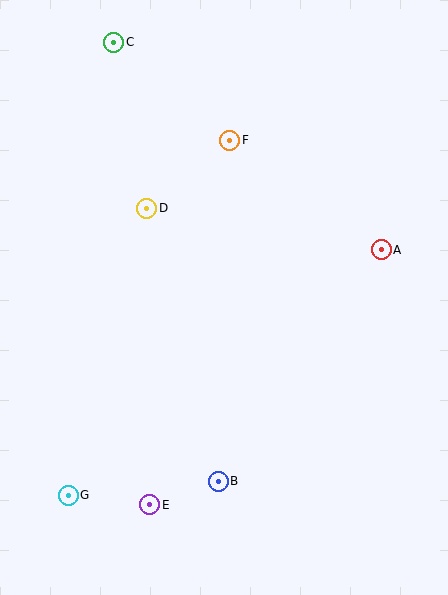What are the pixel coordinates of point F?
Point F is at (230, 140).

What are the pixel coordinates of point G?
Point G is at (68, 495).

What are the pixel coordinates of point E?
Point E is at (150, 505).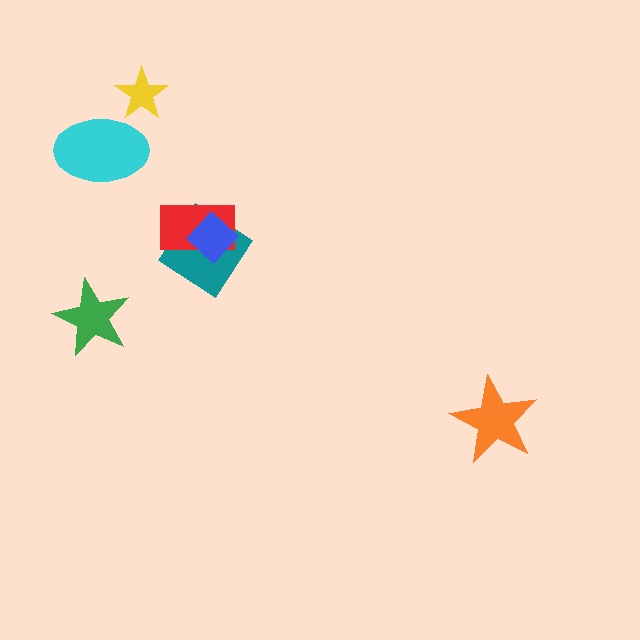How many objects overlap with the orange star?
0 objects overlap with the orange star.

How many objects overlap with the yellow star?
0 objects overlap with the yellow star.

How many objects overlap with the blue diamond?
2 objects overlap with the blue diamond.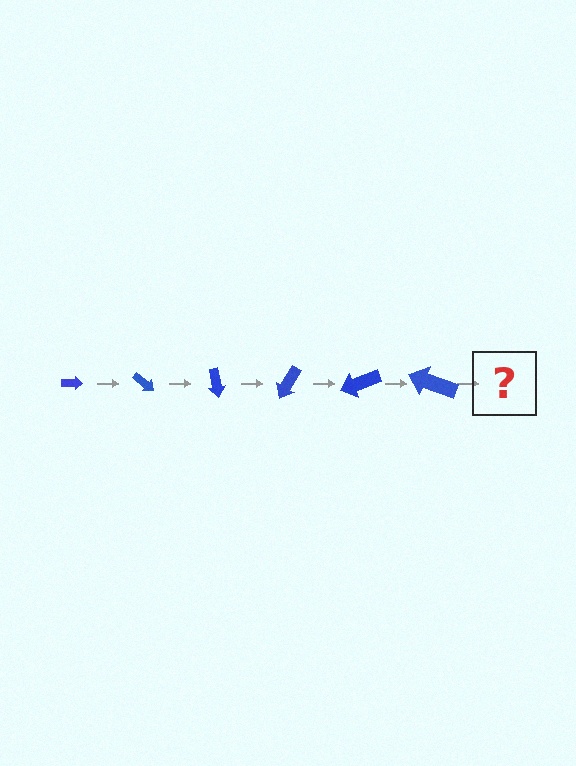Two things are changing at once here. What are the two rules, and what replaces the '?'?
The two rules are that the arrow grows larger each step and it rotates 40 degrees each step. The '?' should be an arrow, larger than the previous one and rotated 240 degrees from the start.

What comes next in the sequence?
The next element should be an arrow, larger than the previous one and rotated 240 degrees from the start.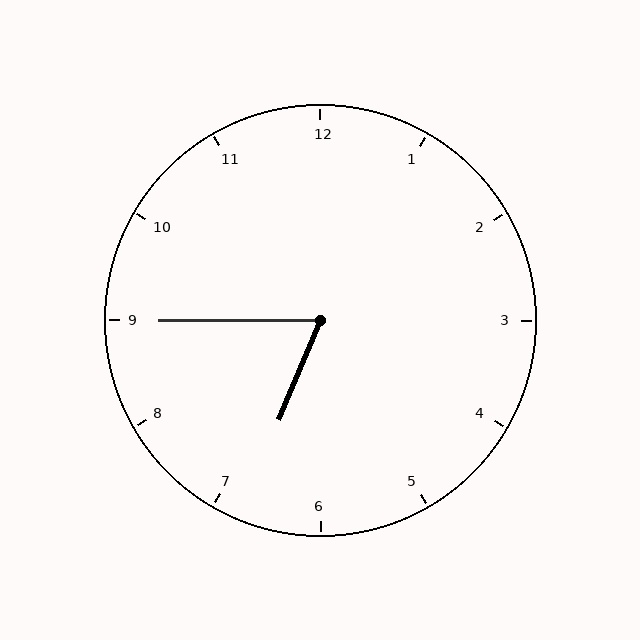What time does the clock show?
6:45.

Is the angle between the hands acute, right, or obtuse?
It is acute.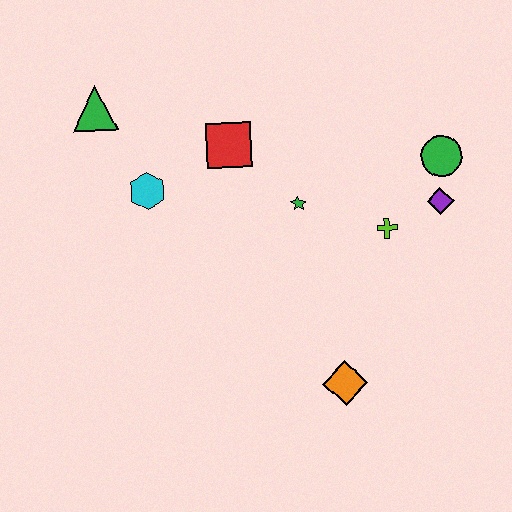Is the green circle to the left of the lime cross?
No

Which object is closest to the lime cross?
The purple diamond is closest to the lime cross.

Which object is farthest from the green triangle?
The orange diamond is farthest from the green triangle.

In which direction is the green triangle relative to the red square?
The green triangle is to the left of the red square.